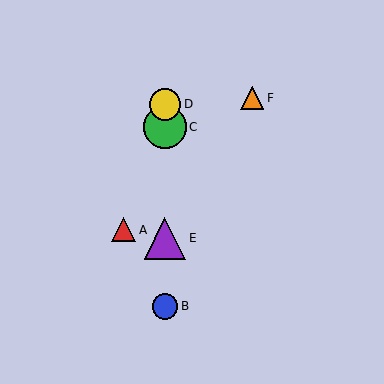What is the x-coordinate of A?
Object A is at x≈124.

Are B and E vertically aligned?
Yes, both are at x≈165.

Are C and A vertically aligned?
No, C is at x≈165 and A is at x≈124.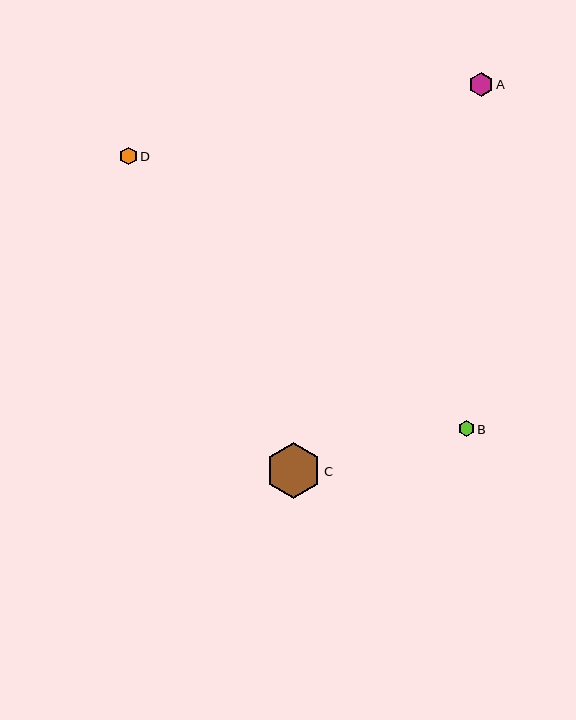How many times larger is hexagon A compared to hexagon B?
Hexagon A is approximately 1.5 times the size of hexagon B.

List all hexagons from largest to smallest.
From largest to smallest: C, A, D, B.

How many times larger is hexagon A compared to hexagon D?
Hexagon A is approximately 1.3 times the size of hexagon D.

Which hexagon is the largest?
Hexagon C is the largest with a size of approximately 55 pixels.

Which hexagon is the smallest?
Hexagon B is the smallest with a size of approximately 16 pixels.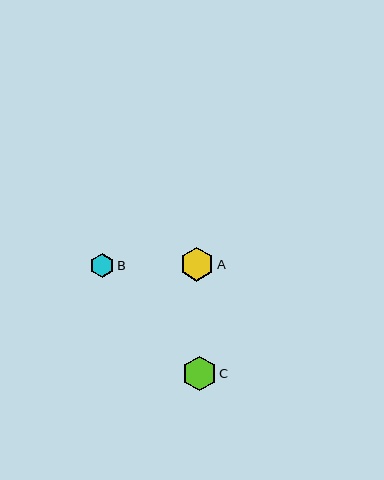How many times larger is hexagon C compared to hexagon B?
Hexagon C is approximately 1.4 times the size of hexagon B.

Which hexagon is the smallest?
Hexagon B is the smallest with a size of approximately 24 pixels.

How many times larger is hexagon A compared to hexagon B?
Hexagon A is approximately 1.4 times the size of hexagon B.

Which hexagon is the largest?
Hexagon C is the largest with a size of approximately 34 pixels.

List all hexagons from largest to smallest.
From largest to smallest: C, A, B.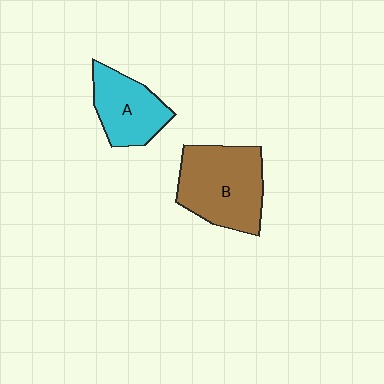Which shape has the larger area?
Shape B (brown).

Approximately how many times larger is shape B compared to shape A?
Approximately 1.5 times.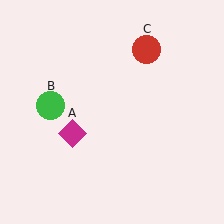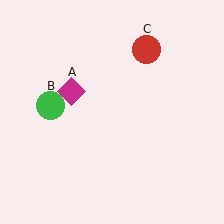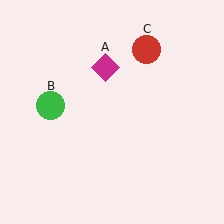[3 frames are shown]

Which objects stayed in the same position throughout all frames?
Green circle (object B) and red circle (object C) remained stationary.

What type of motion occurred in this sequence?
The magenta diamond (object A) rotated clockwise around the center of the scene.